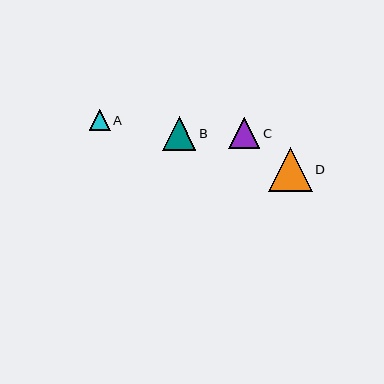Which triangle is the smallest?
Triangle A is the smallest with a size of approximately 21 pixels.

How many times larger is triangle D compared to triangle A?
Triangle D is approximately 2.1 times the size of triangle A.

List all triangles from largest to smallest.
From largest to smallest: D, B, C, A.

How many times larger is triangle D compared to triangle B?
Triangle D is approximately 1.3 times the size of triangle B.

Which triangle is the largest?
Triangle D is the largest with a size of approximately 44 pixels.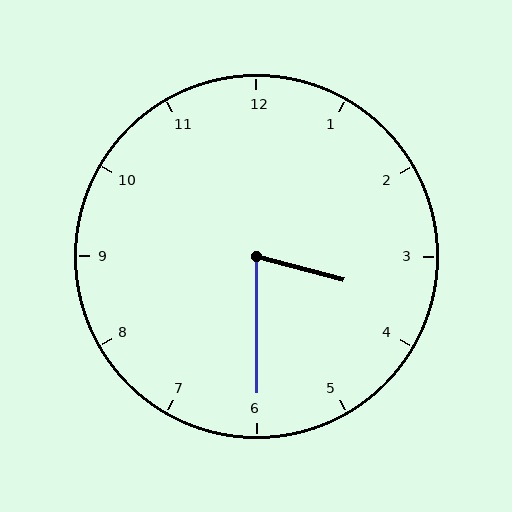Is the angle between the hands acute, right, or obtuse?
It is acute.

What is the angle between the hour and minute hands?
Approximately 75 degrees.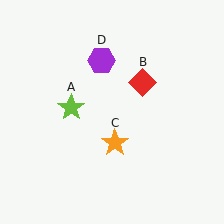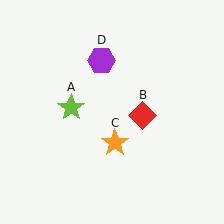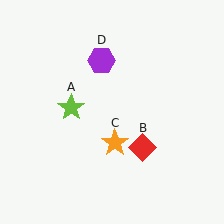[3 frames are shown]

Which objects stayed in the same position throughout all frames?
Lime star (object A) and orange star (object C) and purple hexagon (object D) remained stationary.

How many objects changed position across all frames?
1 object changed position: red diamond (object B).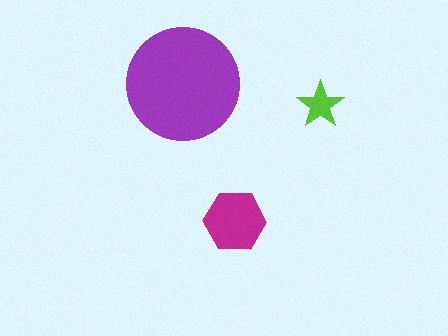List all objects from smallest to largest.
The lime star, the magenta hexagon, the purple circle.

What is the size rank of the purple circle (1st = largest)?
1st.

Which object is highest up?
The purple circle is topmost.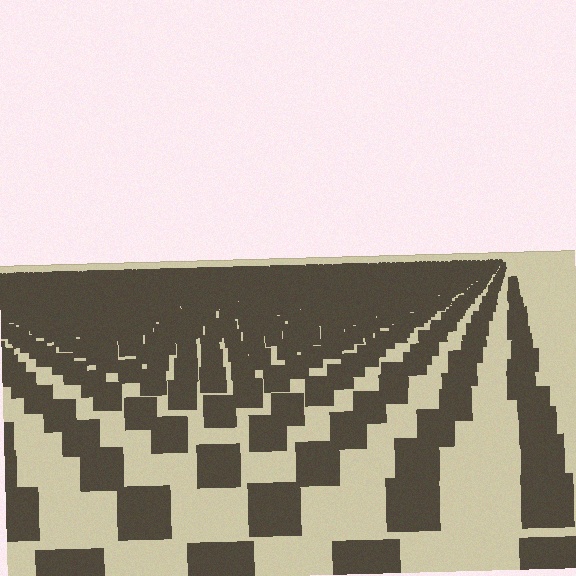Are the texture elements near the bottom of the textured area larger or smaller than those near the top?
Larger. Near the bottom, elements are closer to the viewer and appear at a bigger on-screen size.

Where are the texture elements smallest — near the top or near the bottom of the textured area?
Near the top.